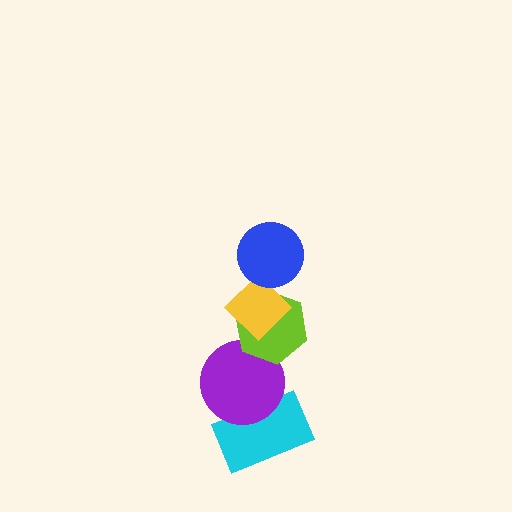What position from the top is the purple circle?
The purple circle is 4th from the top.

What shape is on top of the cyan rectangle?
The purple circle is on top of the cyan rectangle.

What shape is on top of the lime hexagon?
The yellow diamond is on top of the lime hexagon.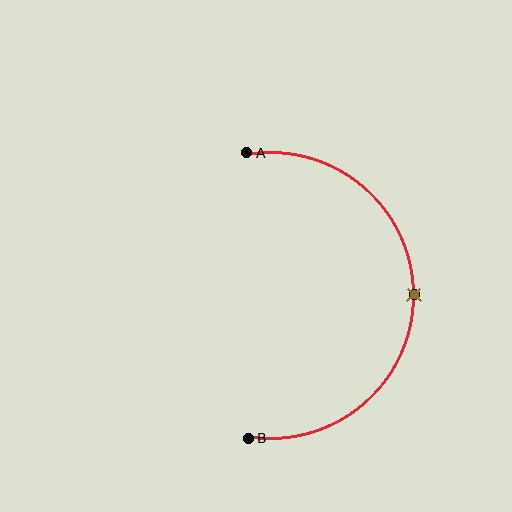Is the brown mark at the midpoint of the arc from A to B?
Yes. The brown mark lies on the arc at equal arc-length from both A and B — it is the arc midpoint.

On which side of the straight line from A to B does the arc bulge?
The arc bulges to the right of the straight line connecting A and B.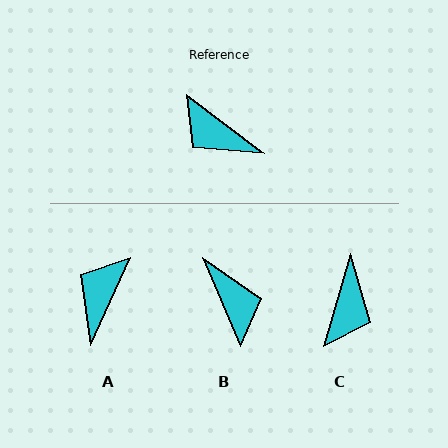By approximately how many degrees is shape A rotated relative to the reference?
Approximately 77 degrees clockwise.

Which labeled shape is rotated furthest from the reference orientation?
B, about 150 degrees away.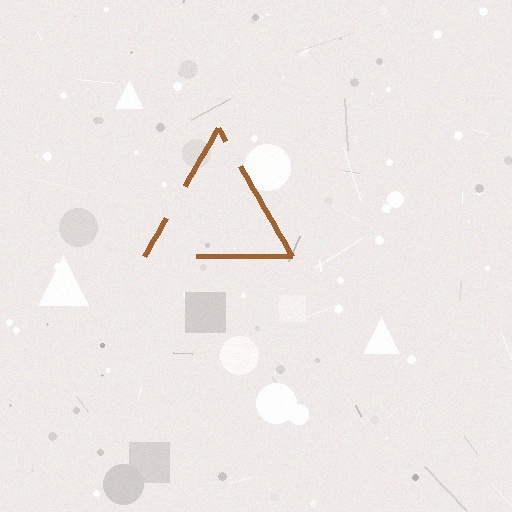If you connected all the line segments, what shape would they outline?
They would outline a triangle.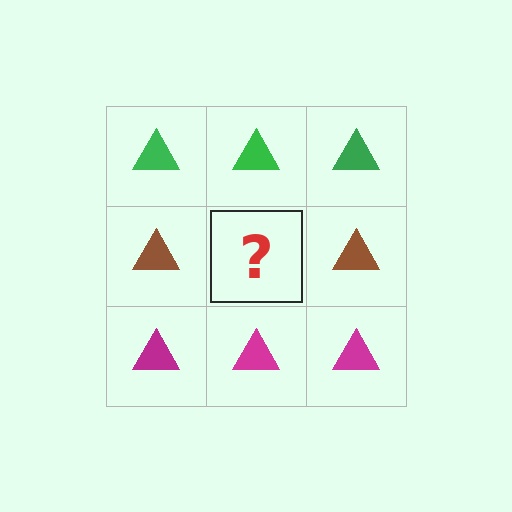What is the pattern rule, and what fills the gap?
The rule is that each row has a consistent color. The gap should be filled with a brown triangle.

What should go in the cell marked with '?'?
The missing cell should contain a brown triangle.